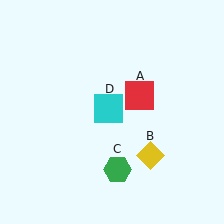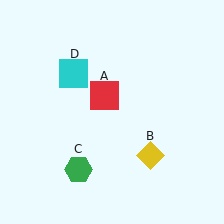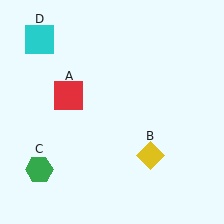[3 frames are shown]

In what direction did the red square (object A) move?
The red square (object A) moved left.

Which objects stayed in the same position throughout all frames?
Yellow diamond (object B) remained stationary.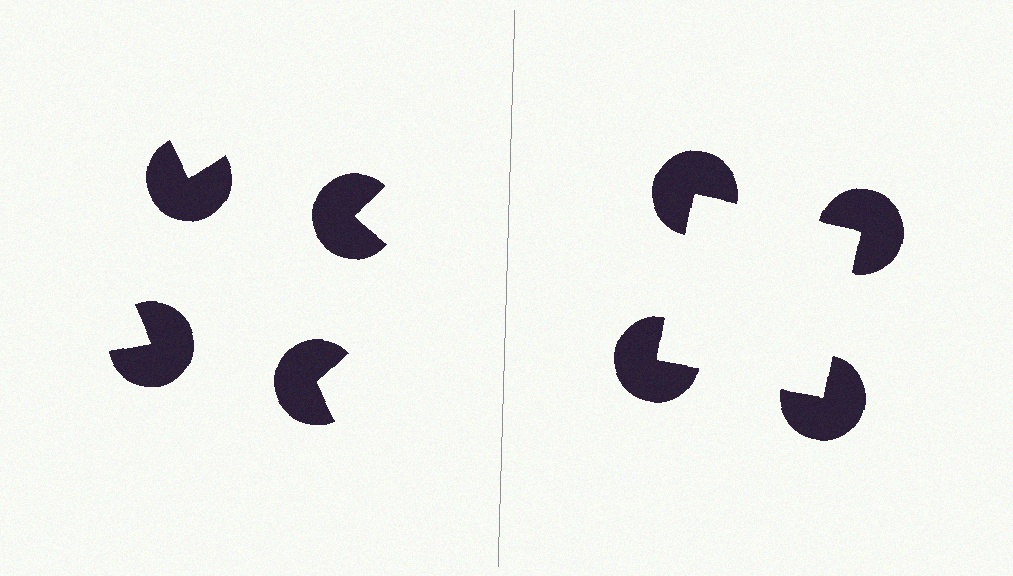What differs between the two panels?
The pac-man discs are positioned identically on both sides; only the wedge orientations differ. On the right they align to a square; on the left they are misaligned.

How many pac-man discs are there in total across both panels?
8 — 4 on each side.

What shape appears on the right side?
An illusory square.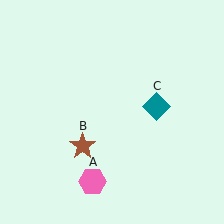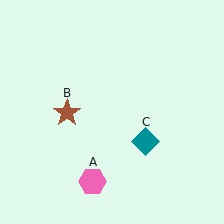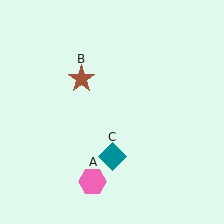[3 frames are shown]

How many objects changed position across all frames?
2 objects changed position: brown star (object B), teal diamond (object C).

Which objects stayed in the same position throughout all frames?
Pink hexagon (object A) remained stationary.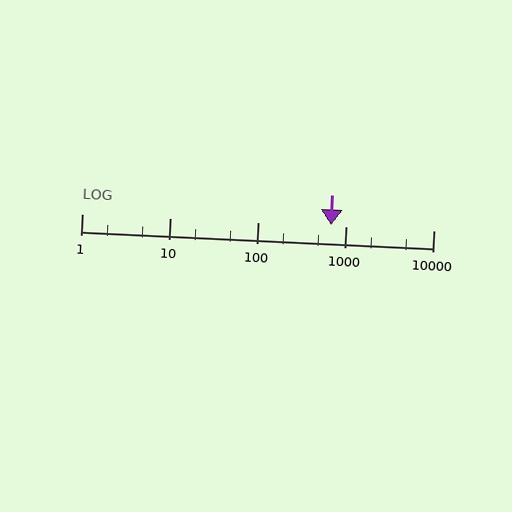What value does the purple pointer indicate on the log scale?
The pointer indicates approximately 690.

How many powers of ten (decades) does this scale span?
The scale spans 4 decades, from 1 to 10000.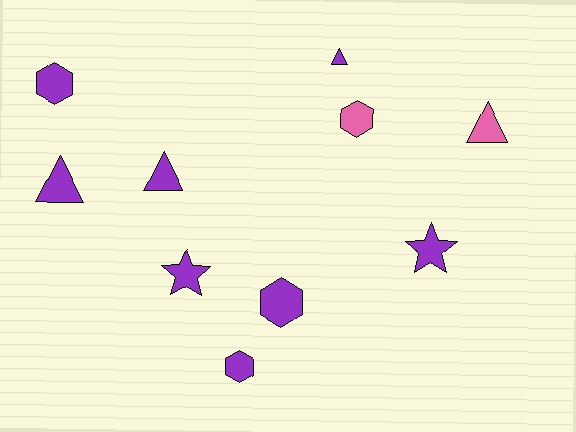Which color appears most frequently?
Purple, with 8 objects.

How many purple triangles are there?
There are 3 purple triangles.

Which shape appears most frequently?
Hexagon, with 4 objects.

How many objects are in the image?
There are 10 objects.